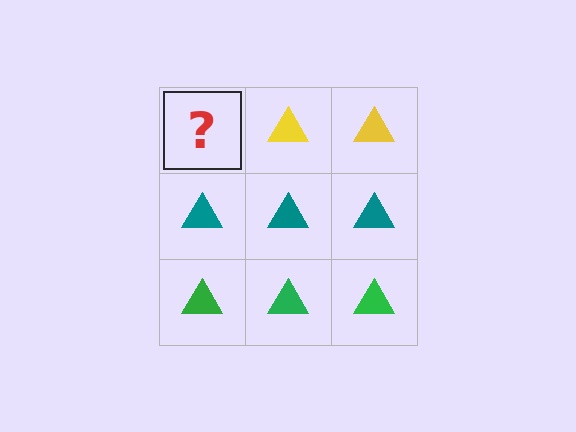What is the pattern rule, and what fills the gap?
The rule is that each row has a consistent color. The gap should be filled with a yellow triangle.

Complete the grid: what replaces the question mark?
The question mark should be replaced with a yellow triangle.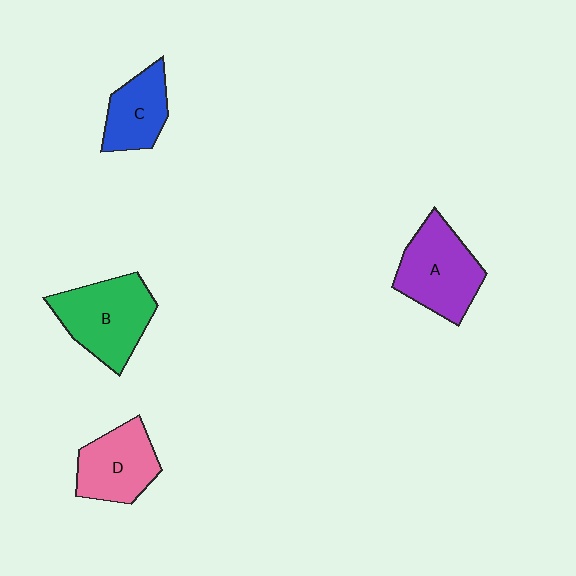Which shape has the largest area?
Shape B (green).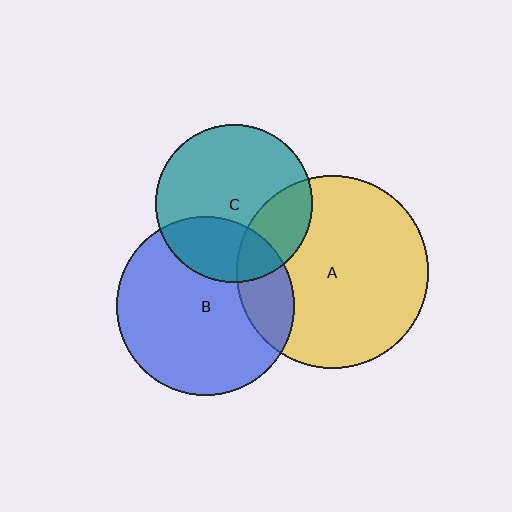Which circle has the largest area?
Circle A (yellow).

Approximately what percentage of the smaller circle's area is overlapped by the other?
Approximately 20%.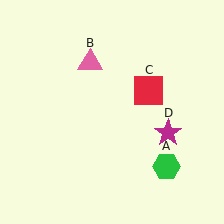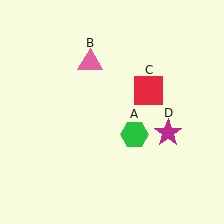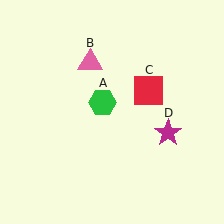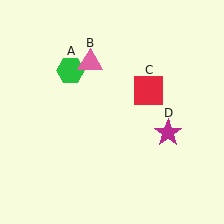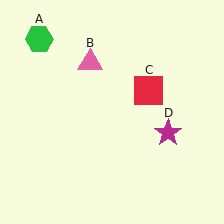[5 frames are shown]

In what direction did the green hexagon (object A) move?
The green hexagon (object A) moved up and to the left.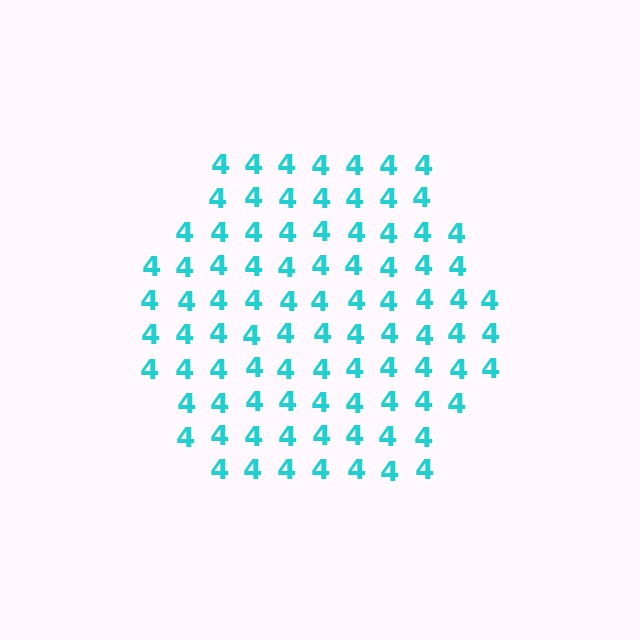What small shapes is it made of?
It is made of small digit 4's.